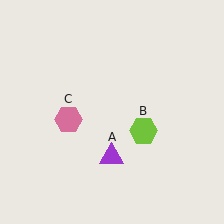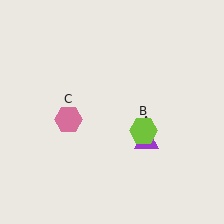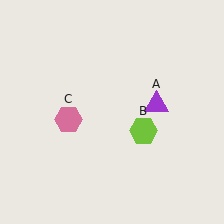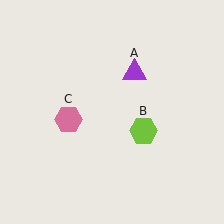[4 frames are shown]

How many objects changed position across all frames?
1 object changed position: purple triangle (object A).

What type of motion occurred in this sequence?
The purple triangle (object A) rotated counterclockwise around the center of the scene.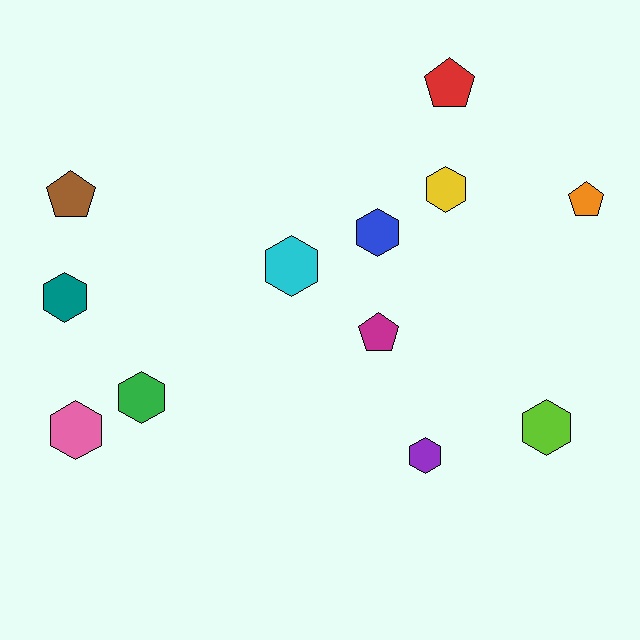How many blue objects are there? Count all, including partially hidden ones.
There is 1 blue object.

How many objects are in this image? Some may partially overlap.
There are 12 objects.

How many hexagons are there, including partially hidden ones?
There are 8 hexagons.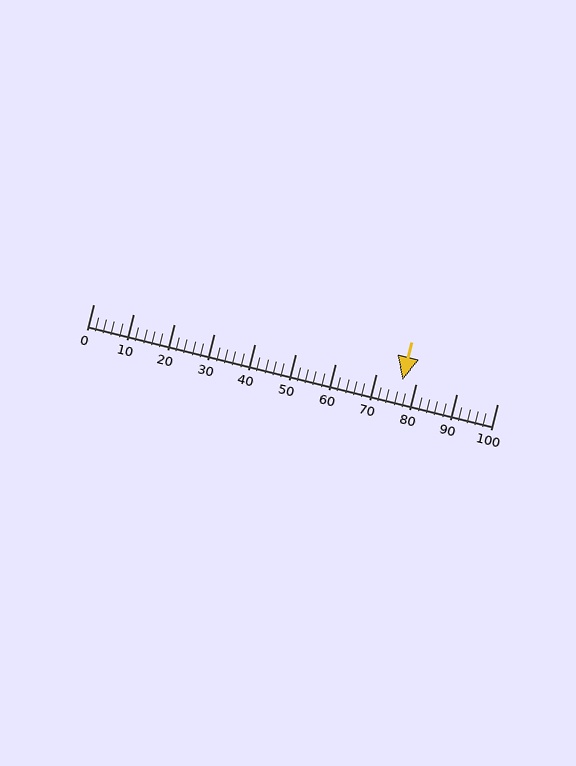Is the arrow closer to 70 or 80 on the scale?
The arrow is closer to 80.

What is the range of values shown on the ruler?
The ruler shows values from 0 to 100.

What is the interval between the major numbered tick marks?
The major tick marks are spaced 10 units apart.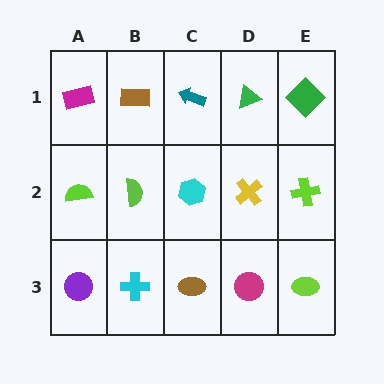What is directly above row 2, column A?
A magenta rectangle.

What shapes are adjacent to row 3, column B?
A lime semicircle (row 2, column B), a purple circle (row 3, column A), a brown ellipse (row 3, column C).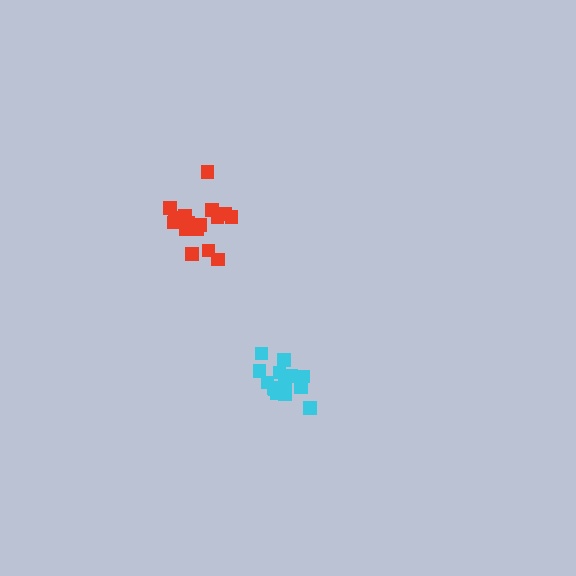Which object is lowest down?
The cyan cluster is bottommost.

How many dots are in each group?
Group 1: 14 dots, Group 2: 17 dots (31 total).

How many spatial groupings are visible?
There are 2 spatial groupings.